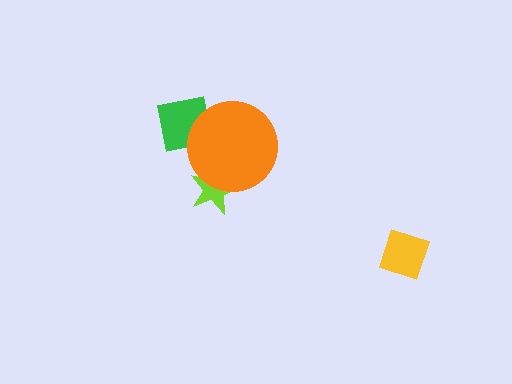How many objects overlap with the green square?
1 object overlaps with the green square.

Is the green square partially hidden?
Yes, it is partially covered by another shape.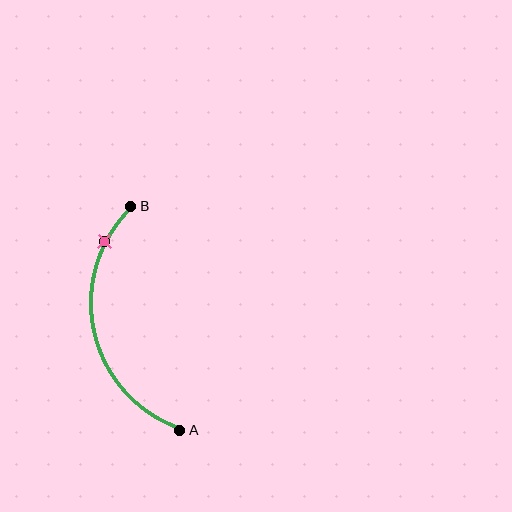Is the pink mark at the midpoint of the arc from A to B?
No. The pink mark lies on the arc but is closer to endpoint B. The arc midpoint would be at the point on the curve equidistant along the arc from both A and B.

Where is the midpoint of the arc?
The arc midpoint is the point on the curve farthest from the straight line joining A and B. It sits to the left of that line.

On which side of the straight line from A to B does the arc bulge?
The arc bulges to the left of the straight line connecting A and B.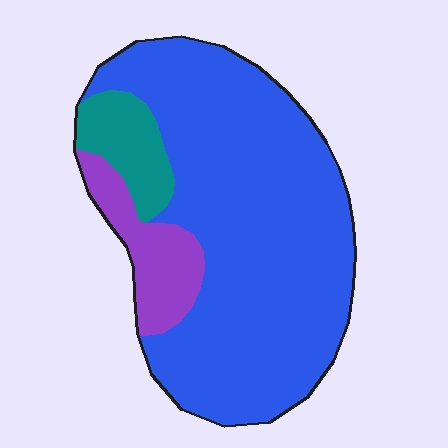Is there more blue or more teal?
Blue.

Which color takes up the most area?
Blue, at roughly 80%.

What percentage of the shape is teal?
Teal takes up less than a quarter of the shape.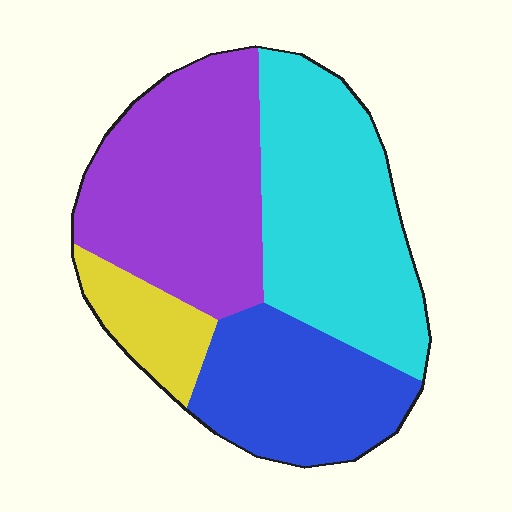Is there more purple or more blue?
Purple.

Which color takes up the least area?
Yellow, at roughly 10%.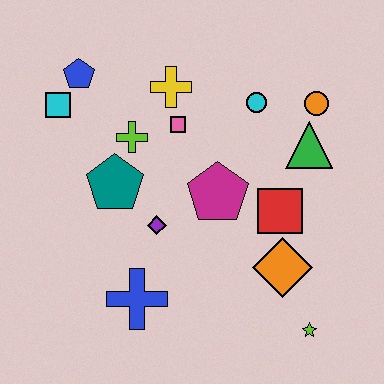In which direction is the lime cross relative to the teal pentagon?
The lime cross is above the teal pentagon.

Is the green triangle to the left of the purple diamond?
No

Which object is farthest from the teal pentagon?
The lime star is farthest from the teal pentagon.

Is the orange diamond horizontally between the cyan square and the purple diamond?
No